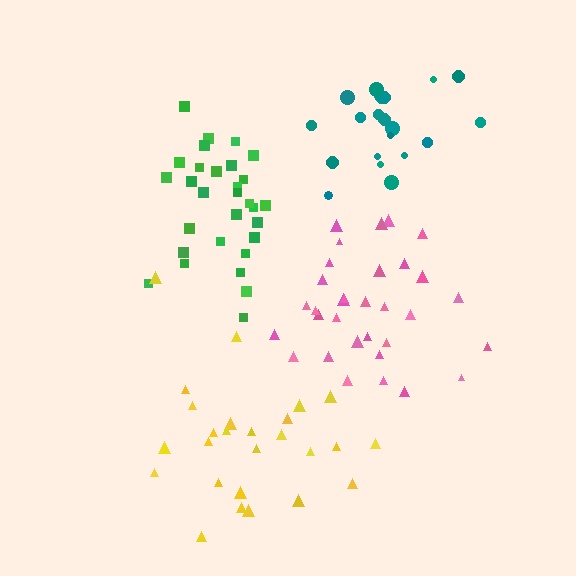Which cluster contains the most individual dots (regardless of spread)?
Pink (32).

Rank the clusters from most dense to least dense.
green, teal, pink, yellow.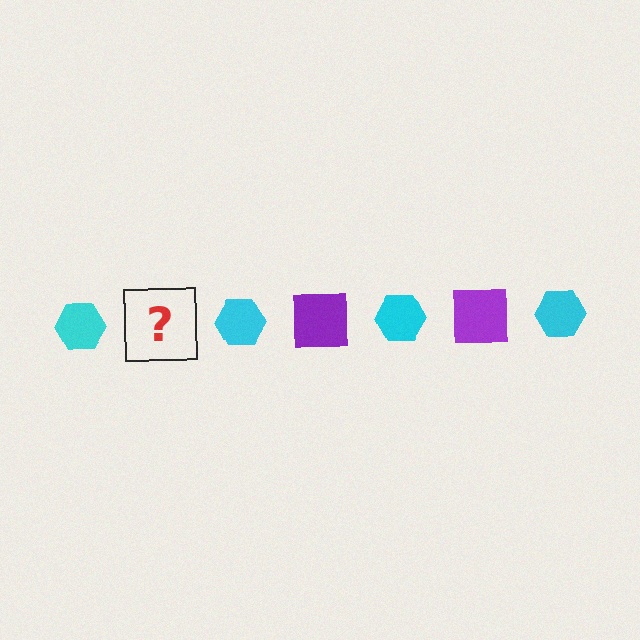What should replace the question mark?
The question mark should be replaced with a purple square.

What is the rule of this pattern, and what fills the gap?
The rule is that the pattern alternates between cyan hexagon and purple square. The gap should be filled with a purple square.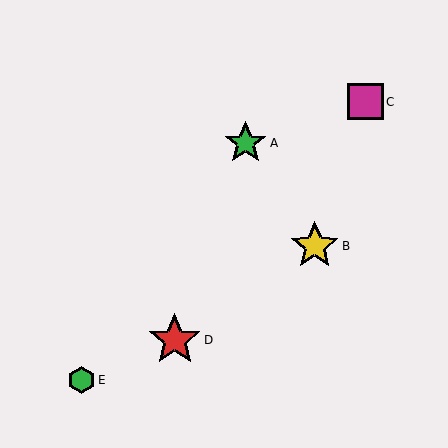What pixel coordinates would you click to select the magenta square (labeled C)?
Click at (365, 102) to select the magenta square C.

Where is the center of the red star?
The center of the red star is at (175, 340).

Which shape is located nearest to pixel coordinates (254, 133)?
The green star (labeled A) at (246, 143) is nearest to that location.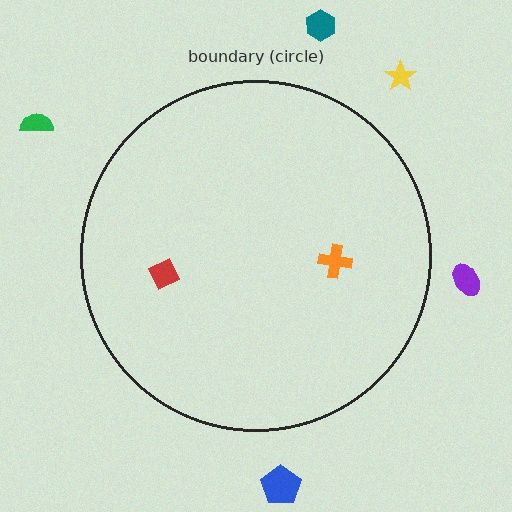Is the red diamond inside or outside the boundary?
Inside.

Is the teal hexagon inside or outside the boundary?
Outside.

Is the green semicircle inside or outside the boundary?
Outside.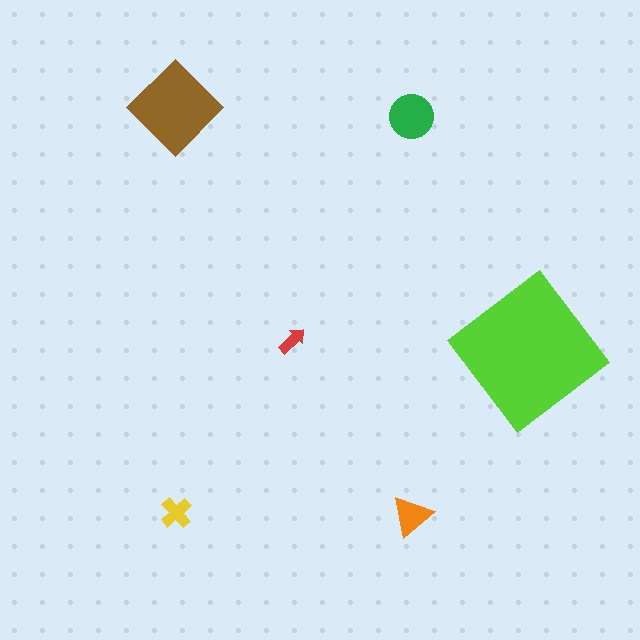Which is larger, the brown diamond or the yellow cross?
The brown diamond.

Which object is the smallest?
The red arrow.